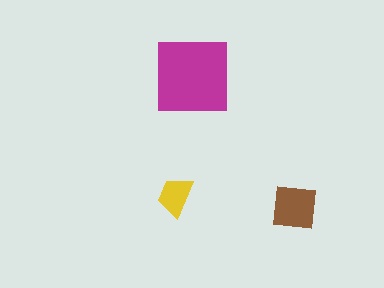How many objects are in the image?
There are 3 objects in the image.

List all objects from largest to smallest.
The magenta square, the brown square, the yellow trapezoid.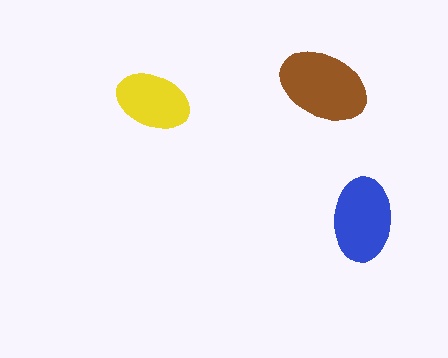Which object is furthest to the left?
The yellow ellipse is leftmost.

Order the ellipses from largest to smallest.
the brown one, the blue one, the yellow one.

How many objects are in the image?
There are 3 objects in the image.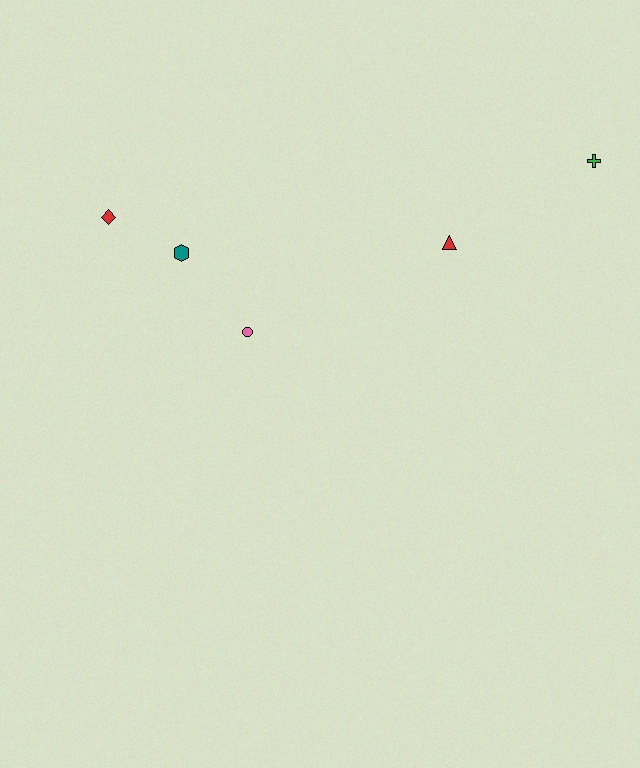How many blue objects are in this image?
There are no blue objects.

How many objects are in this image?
There are 5 objects.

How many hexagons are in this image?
There is 1 hexagon.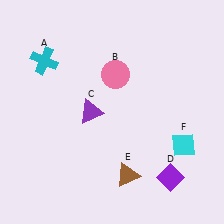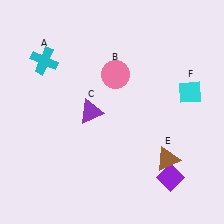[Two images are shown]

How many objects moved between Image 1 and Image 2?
2 objects moved between the two images.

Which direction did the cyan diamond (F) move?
The cyan diamond (F) moved up.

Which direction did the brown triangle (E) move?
The brown triangle (E) moved right.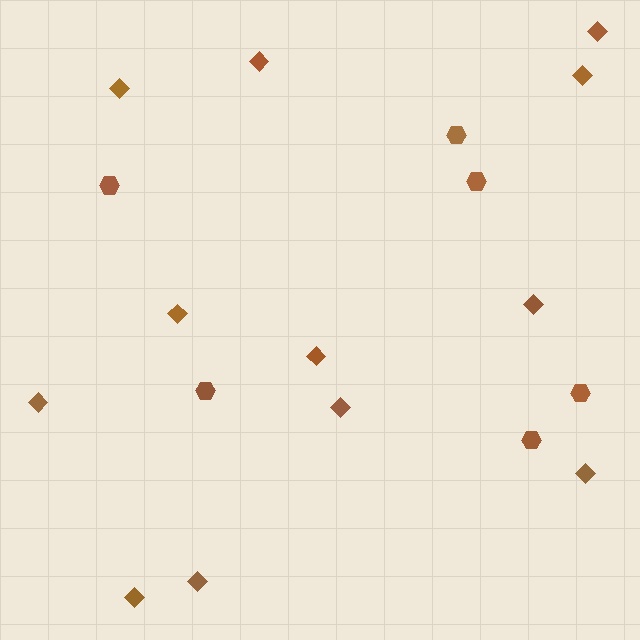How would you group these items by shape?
There are 2 groups: one group of diamonds (12) and one group of hexagons (6).